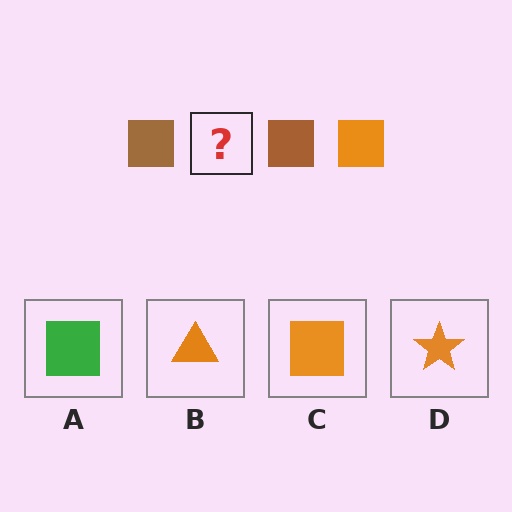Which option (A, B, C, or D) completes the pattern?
C.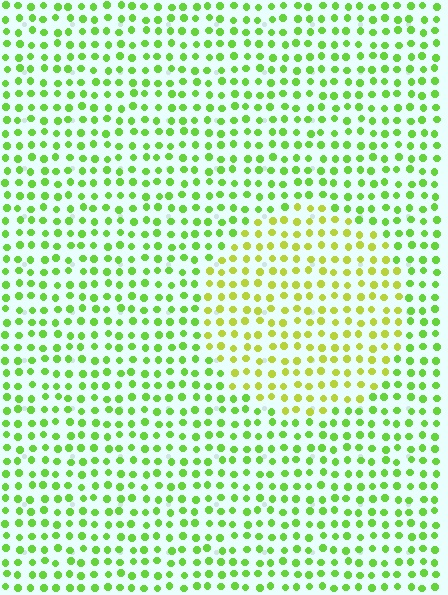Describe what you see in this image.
The image is filled with small lime elements in a uniform arrangement. A circle-shaped region is visible where the elements are tinted to a slightly different hue, forming a subtle color boundary.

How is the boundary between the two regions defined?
The boundary is defined purely by a slight shift in hue (about 32 degrees). Spacing, size, and orientation are identical on both sides.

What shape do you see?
I see a circle.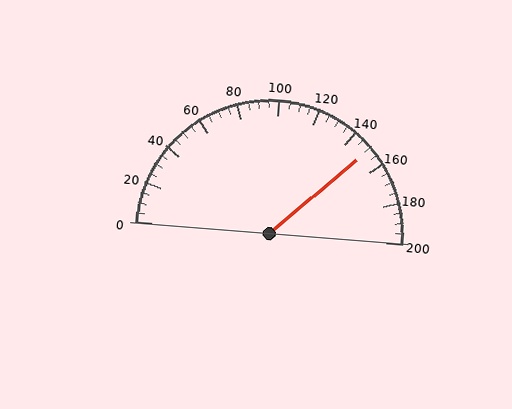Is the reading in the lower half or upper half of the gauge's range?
The reading is in the upper half of the range (0 to 200).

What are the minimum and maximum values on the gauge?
The gauge ranges from 0 to 200.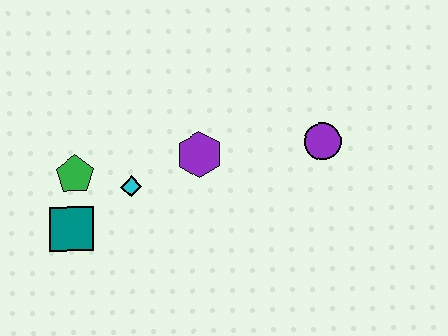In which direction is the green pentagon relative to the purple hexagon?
The green pentagon is to the left of the purple hexagon.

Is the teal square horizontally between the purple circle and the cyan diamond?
No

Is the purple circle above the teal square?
Yes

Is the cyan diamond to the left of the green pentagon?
No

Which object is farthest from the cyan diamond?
The purple circle is farthest from the cyan diamond.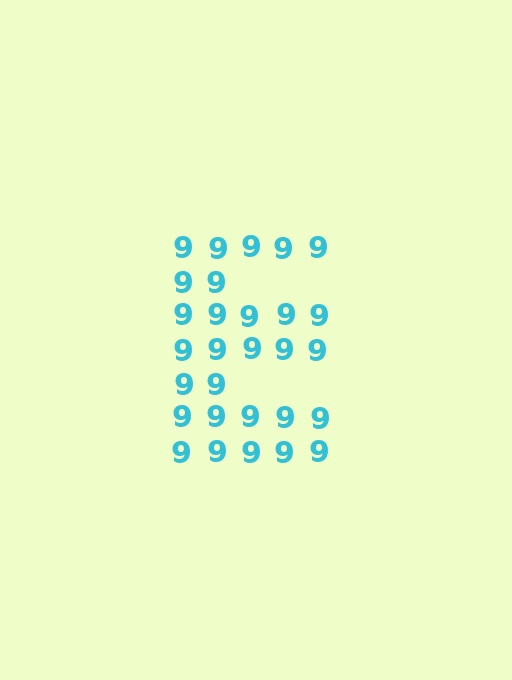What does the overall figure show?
The overall figure shows the letter E.